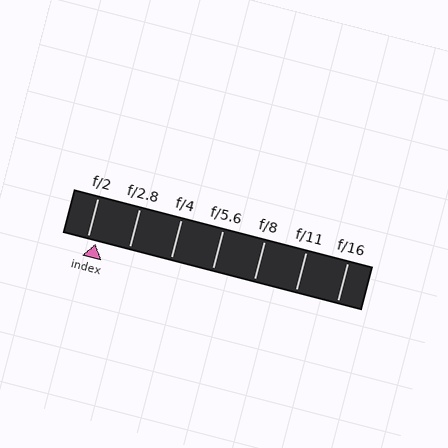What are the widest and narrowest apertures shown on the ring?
The widest aperture shown is f/2 and the narrowest is f/16.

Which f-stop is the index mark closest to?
The index mark is closest to f/2.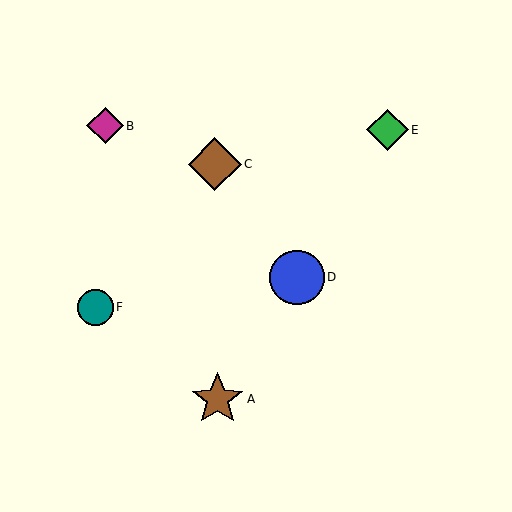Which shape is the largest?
The blue circle (labeled D) is the largest.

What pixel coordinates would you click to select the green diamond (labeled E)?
Click at (388, 130) to select the green diamond E.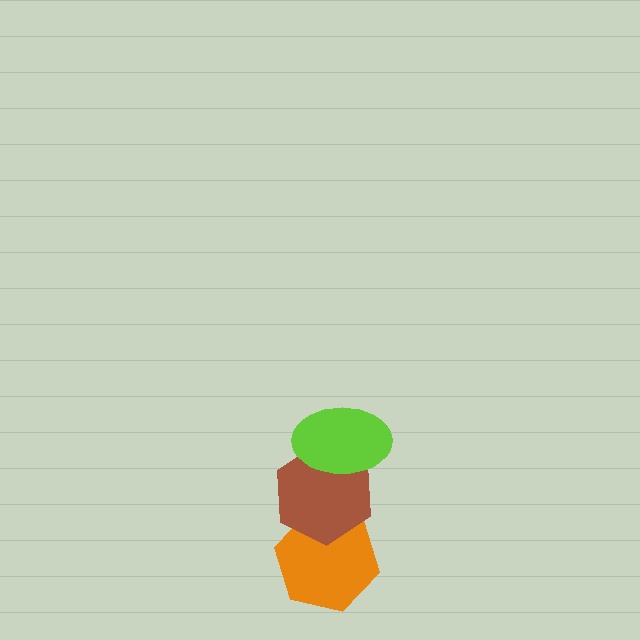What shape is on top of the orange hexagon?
The brown hexagon is on top of the orange hexagon.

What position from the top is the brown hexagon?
The brown hexagon is 2nd from the top.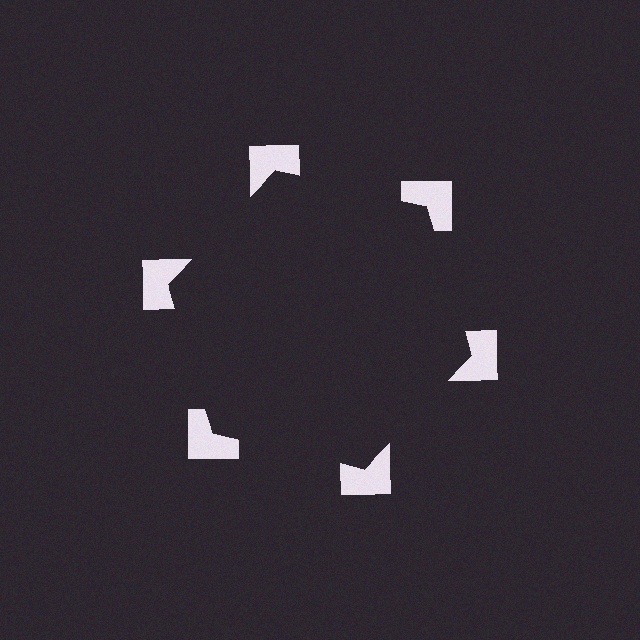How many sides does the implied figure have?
6 sides.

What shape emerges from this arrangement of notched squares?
An illusory hexagon — its edges are inferred from the aligned wedge cuts in the notched squares, not physically drawn.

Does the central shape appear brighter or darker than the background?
It typically appears slightly darker than the background, even though no actual brightness change is drawn.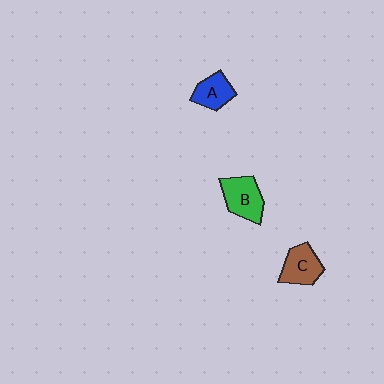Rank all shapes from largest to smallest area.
From largest to smallest: B (green), C (brown), A (blue).